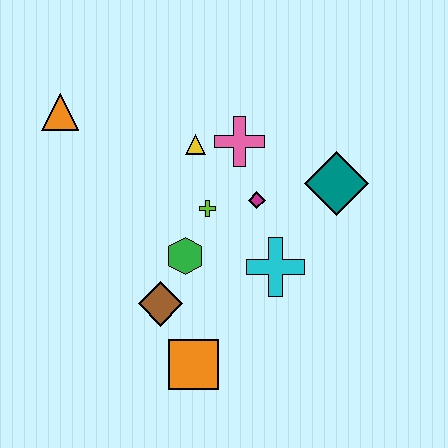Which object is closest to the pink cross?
The yellow triangle is closest to the pink cross.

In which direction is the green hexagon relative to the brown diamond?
The green hexagon is above the brown diamond.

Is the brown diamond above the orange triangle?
No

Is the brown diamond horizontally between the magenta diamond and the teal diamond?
No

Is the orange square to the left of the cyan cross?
Yes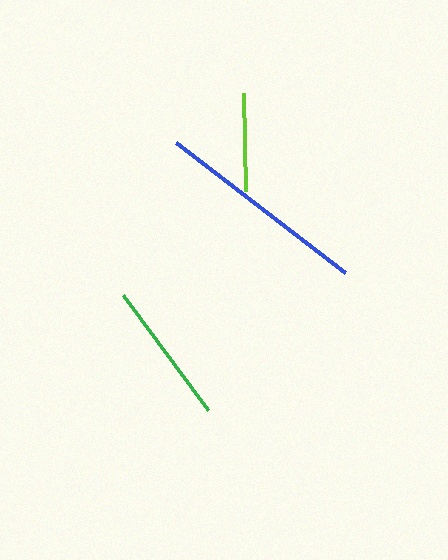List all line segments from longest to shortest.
From longest to shortest: blue, green, lime.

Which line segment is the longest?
The blue line is the longest at approximately 213 pixels.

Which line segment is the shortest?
The lime line is the shortest at approximately 98 pixels.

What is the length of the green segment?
The green segment is approximately 144 pixels long.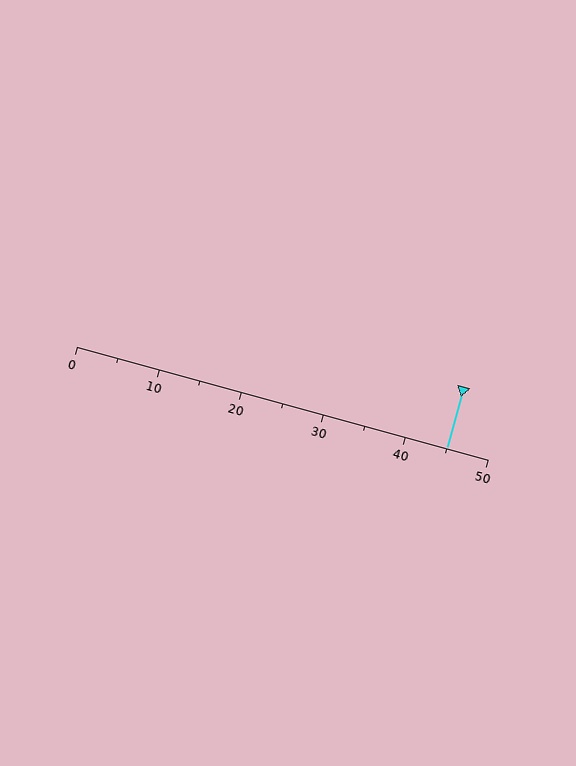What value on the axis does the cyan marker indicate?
The marker indicates approximately 45.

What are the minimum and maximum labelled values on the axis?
The axis runs from 0 to 50.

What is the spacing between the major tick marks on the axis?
The major ticks are spaced 10 apart.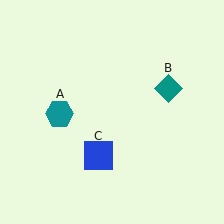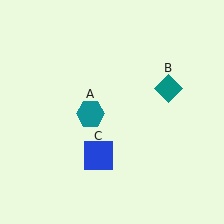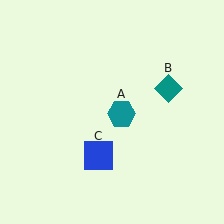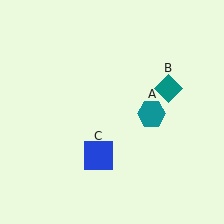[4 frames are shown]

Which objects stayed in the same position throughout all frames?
Teal diamond (object B) and blue square (object C) remained stationary.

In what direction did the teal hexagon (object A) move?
The teal hexagon (object A) moved right.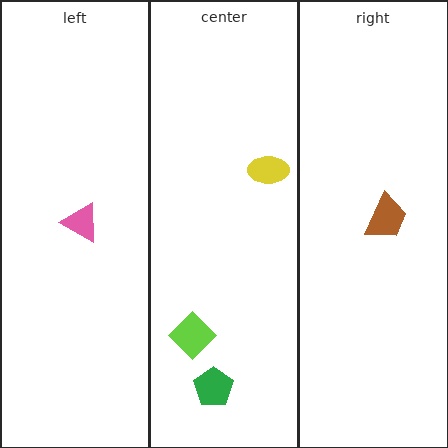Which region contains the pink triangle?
The left region.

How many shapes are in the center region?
3.